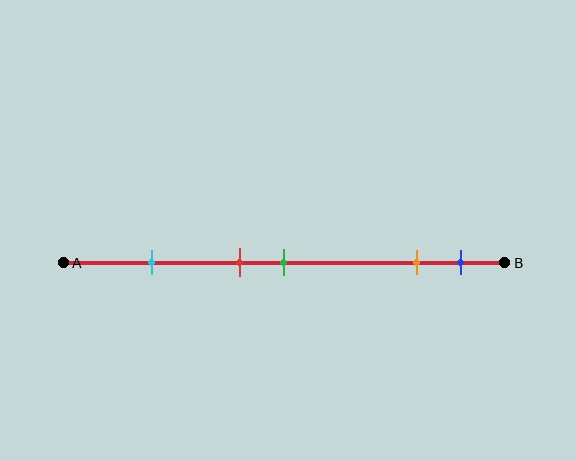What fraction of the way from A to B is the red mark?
The red mark is approximately 40% (0.4) of the way from A to B.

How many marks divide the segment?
There are 5 marks dividing the segment.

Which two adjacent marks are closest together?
The red and green marks are the closest adjacent pair.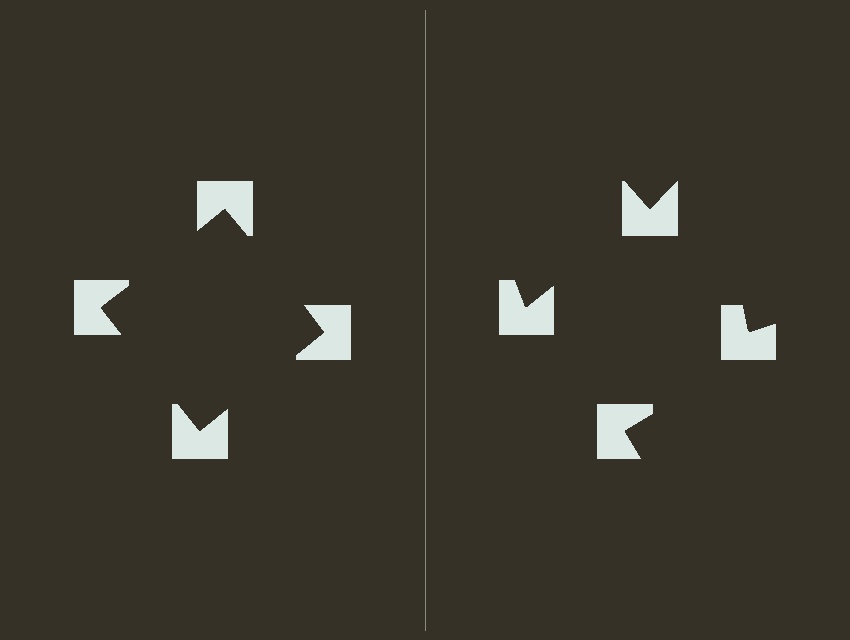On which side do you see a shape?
An illusory square appears on the left side. On the right side the wedge cuts are rotated, so no coherent shape forms.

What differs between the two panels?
The notched squares are positioned identically on both sides; only the wedge orientations differ. On the left they align to a square; on the right they are misaligned.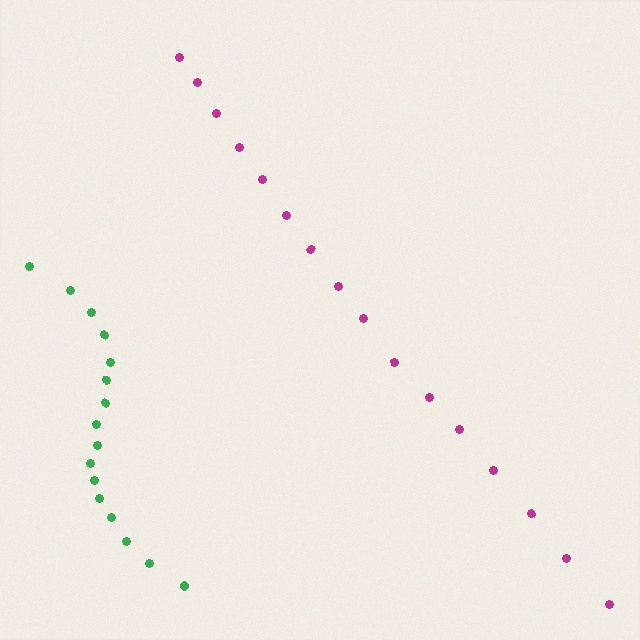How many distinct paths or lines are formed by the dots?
There are 2 distinct paths.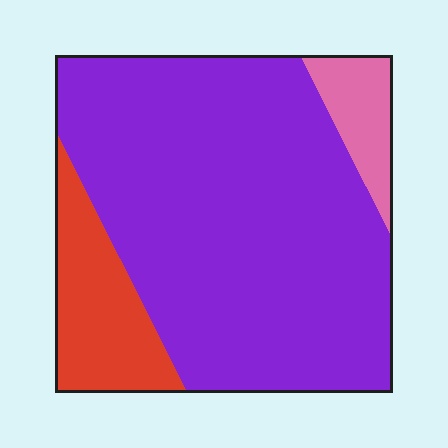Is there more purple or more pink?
Purple.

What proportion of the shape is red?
Red takes up less than a quarter of the shape.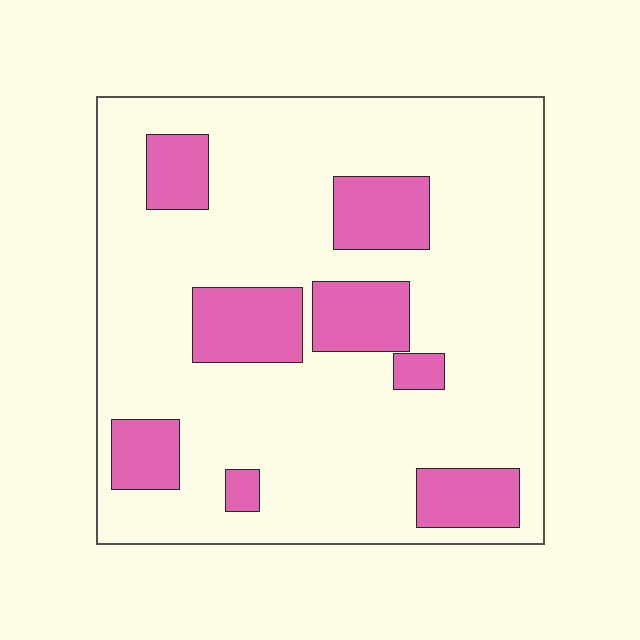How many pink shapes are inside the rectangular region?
8.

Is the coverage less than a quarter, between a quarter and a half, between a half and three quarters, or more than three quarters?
Less than a quarter.